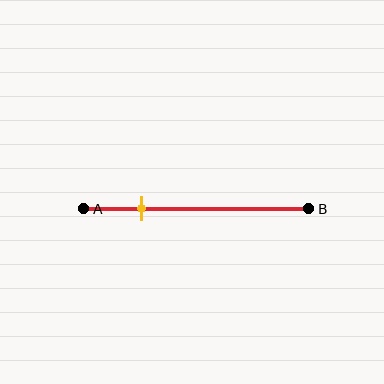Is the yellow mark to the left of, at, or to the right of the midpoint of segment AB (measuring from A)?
The yellow mark is to the left of the midpoint of segment AB.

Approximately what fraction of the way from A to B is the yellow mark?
The yellow mark is approximately 25% of the way from A to B.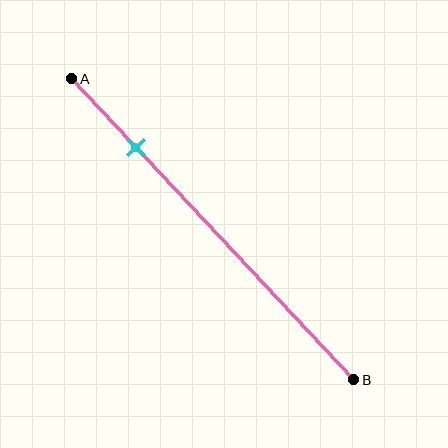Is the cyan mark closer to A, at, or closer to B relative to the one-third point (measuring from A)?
The cyan mark is closer to point A than the one-third point of segment AB.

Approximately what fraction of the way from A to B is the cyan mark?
The cyan mark is approximately 25% of the way from A to B.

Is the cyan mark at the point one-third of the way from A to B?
No, the mark is at about 25% from A, not at the 33% one-third point.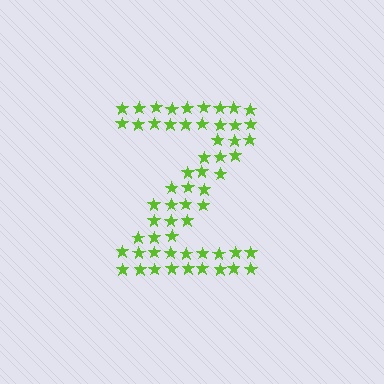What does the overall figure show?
The overall figure shows the letter Z.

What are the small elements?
The small elements are stars.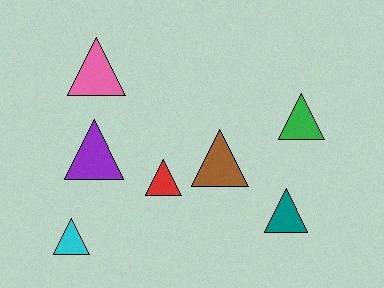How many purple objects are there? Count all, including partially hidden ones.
There is 1 purple object.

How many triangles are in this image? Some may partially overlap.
There are 7 triangles.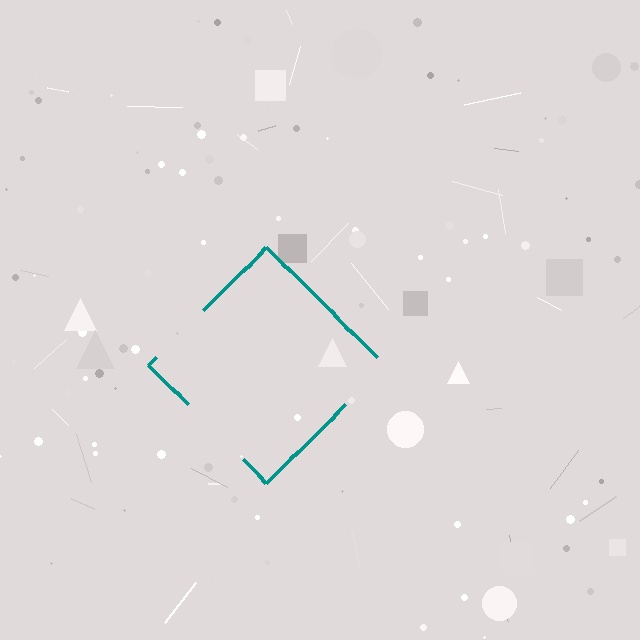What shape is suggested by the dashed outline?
The dashed outline suggests a diamond.